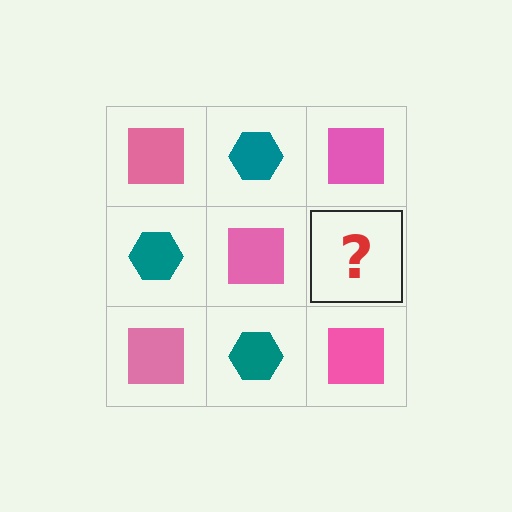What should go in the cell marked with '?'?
The missing cell should contain a teal hexagon.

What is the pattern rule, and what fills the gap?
The rule is that it alternates pink square and teal hexagon in a checkerboard pattern. The gap should be filled with a teal hexagon.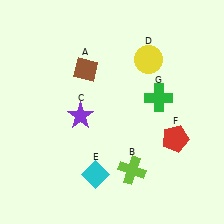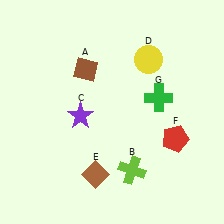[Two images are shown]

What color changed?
The diamond (E) changed from cyan in Image 1 to brown in Image 2.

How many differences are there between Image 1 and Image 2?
There is 1 difference between the two images.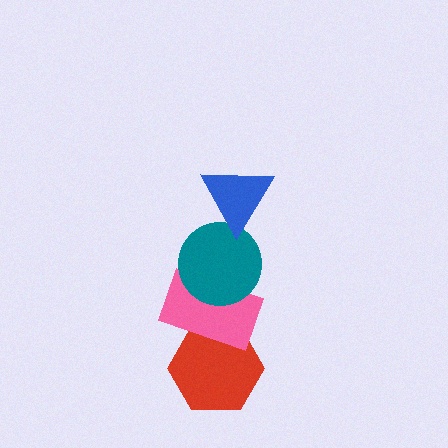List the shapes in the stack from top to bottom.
From top to bottom: the blue triangle, the teal circle, the pink rectangle, the red hexagon.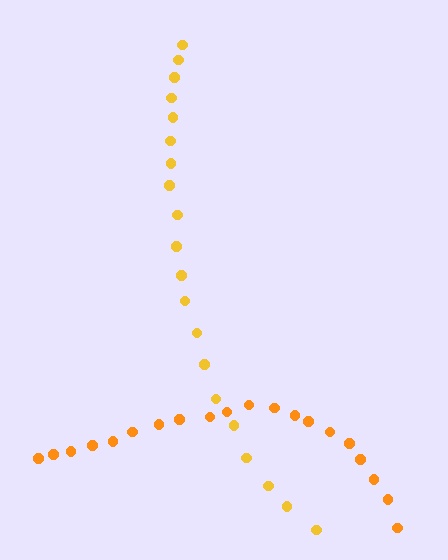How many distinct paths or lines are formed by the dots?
There are 2 distinct paths.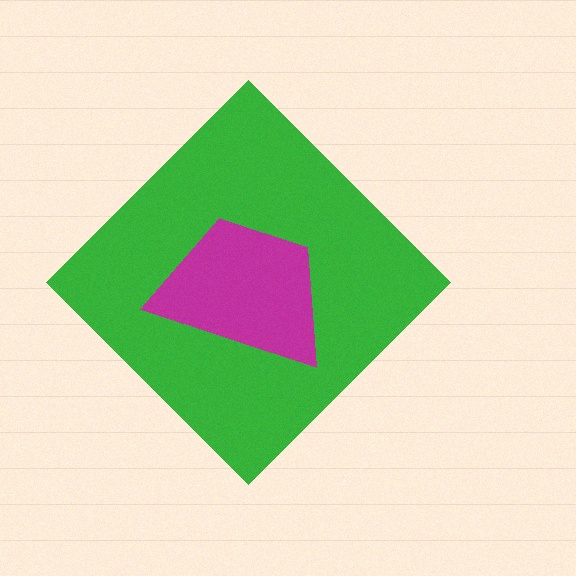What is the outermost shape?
The green diamond.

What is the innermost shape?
The magenta trapezoid.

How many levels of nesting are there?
2.